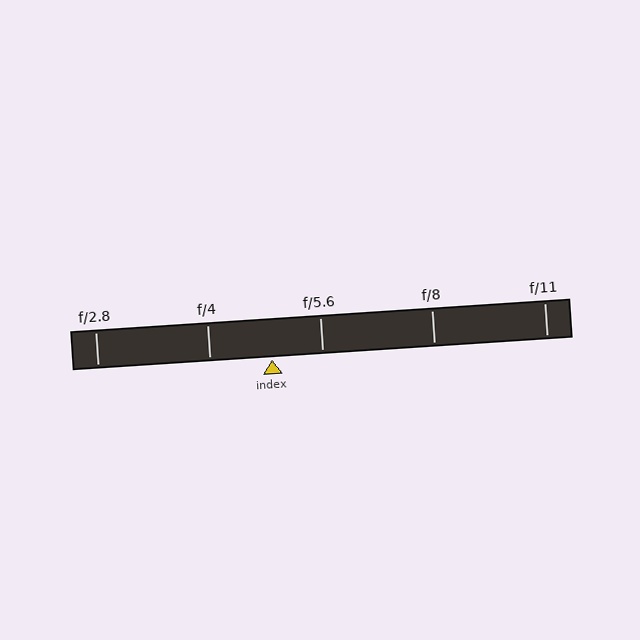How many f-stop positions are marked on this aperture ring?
There are 5 f-stop positions marked.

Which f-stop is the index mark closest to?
The index mark is closest to f/5.6.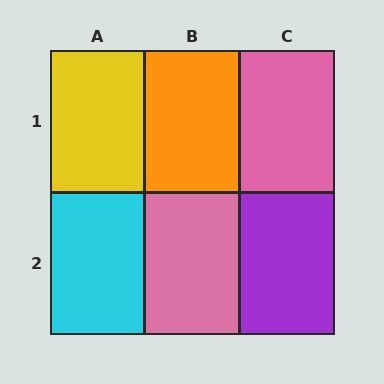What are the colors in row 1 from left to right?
Yellow, orange, pink.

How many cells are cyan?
1 cell is cyan.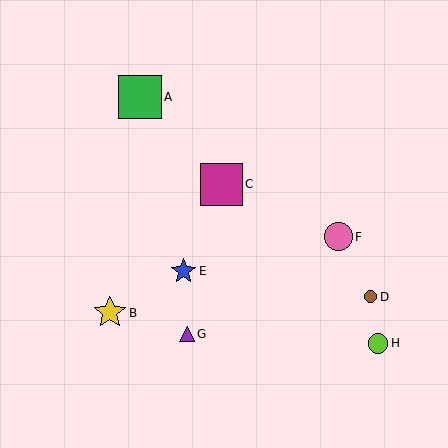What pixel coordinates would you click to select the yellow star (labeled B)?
Click at (110, 313) to select the yellow star B.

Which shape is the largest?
The green square (labeled A) is the largest.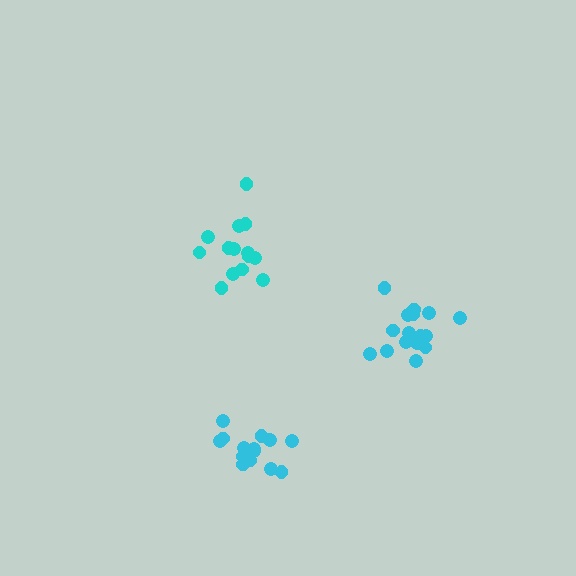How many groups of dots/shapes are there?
There are 3 groups.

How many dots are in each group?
Group 1: 15 dots, Group 2: 14 dots, Group 3: 18 dots (47 total).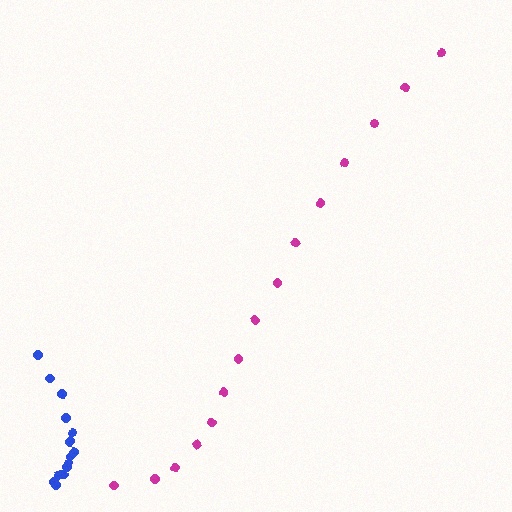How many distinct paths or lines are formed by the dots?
There are 2 distinct paths.